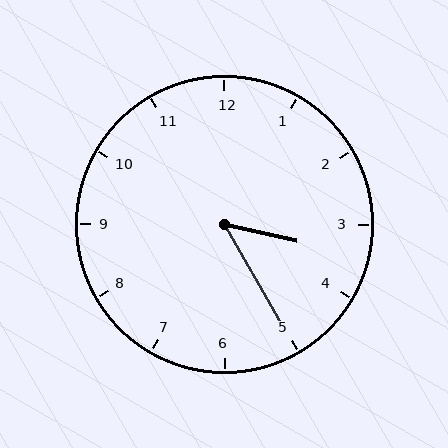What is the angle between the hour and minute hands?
Approximately 48 degrees.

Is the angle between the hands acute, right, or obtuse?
It is acute.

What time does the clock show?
3:25.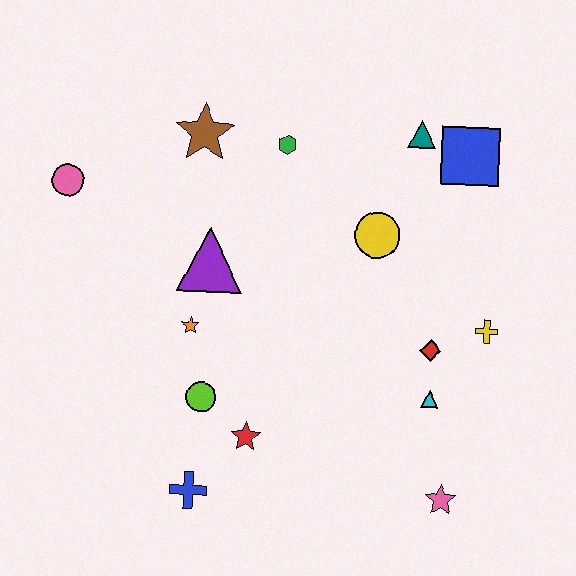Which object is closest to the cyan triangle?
The red diamond is closest to the cyan triangle.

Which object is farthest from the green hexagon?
The pink star is farthest from the green hexagon.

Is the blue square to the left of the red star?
No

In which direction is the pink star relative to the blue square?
The pink star is below the blue square.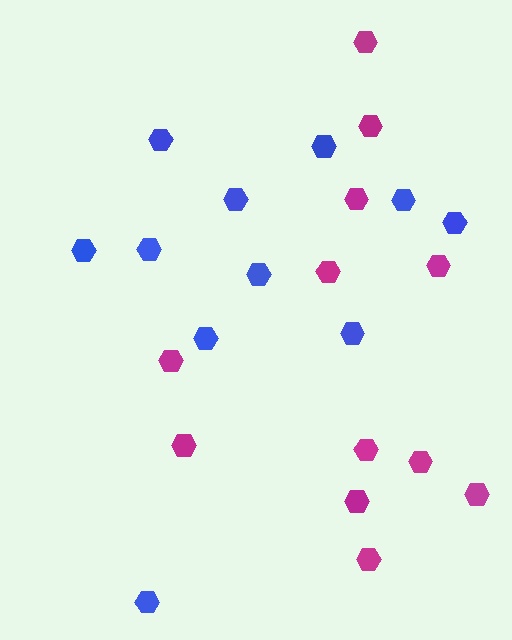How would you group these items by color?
There are 2 groups: one group of magenta hexagons (12) and one group of blue hexagons (11).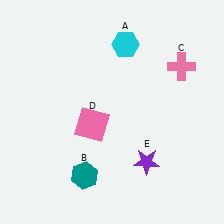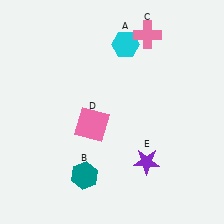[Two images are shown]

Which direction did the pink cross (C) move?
The pink cross (C) moved left.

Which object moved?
The pink cross (C) moved left.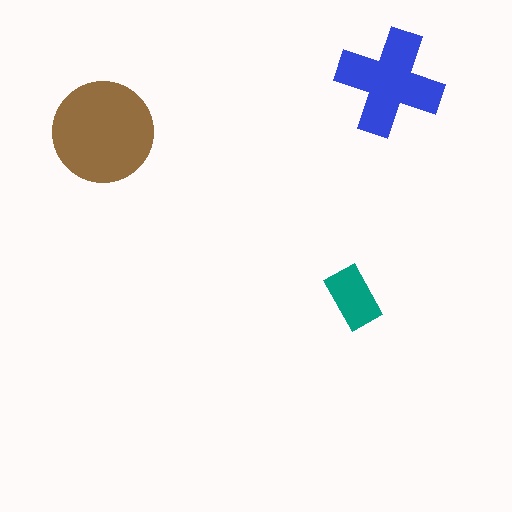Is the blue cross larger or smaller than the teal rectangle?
Larger.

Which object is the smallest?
The teal rectangle.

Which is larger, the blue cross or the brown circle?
The brown circle.